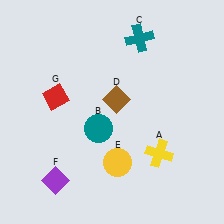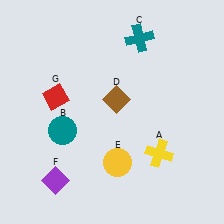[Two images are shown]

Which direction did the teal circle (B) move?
The teal circle (B) moved left.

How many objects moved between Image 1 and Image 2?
1 object moved between the two images.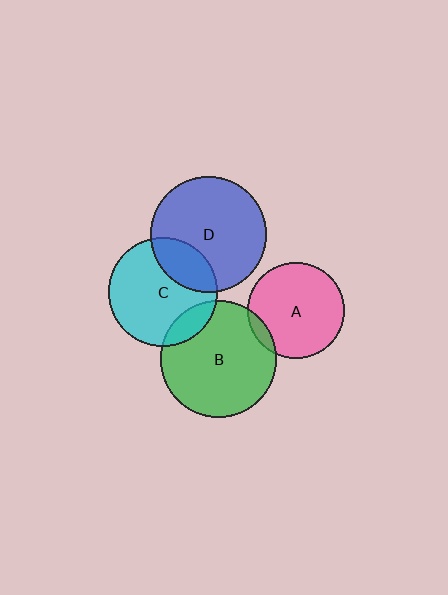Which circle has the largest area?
Circle B (green).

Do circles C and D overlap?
Yes.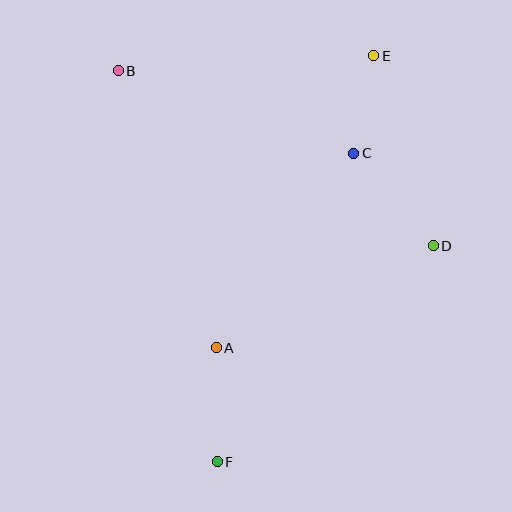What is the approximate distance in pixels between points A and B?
The distance between A and B is approximately 293 pixels.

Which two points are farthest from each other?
Points E and F are farthest from each other.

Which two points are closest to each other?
Points C and E are closest to each other.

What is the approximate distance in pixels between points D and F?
The distance between D and F is approximately 306 pixels.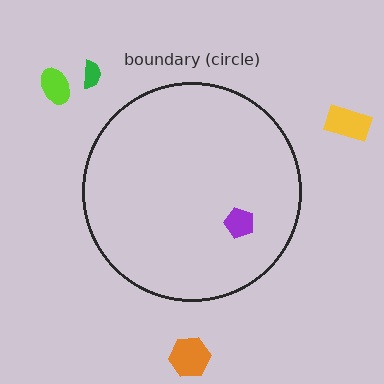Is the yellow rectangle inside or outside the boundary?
Outside.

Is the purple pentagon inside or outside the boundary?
Inside.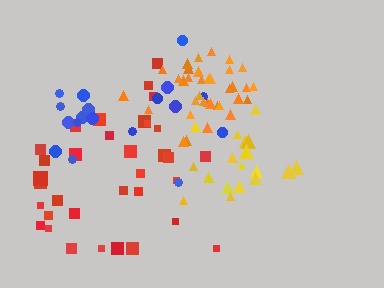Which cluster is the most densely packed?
Orange.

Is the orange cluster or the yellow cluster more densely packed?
Orange.